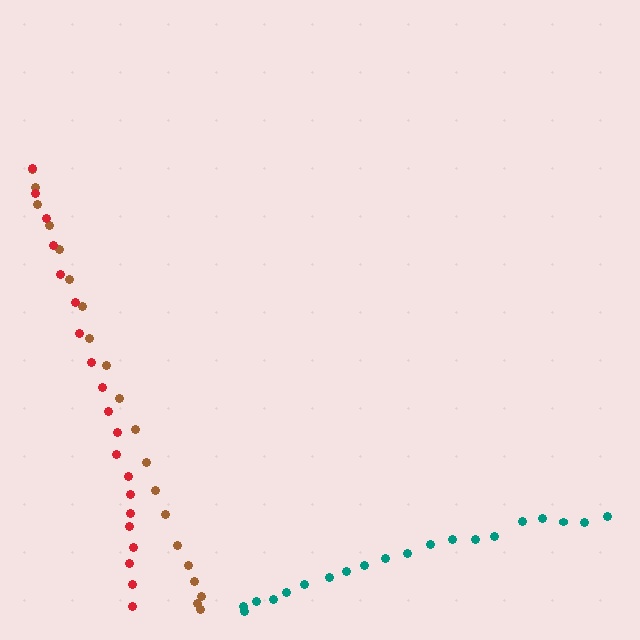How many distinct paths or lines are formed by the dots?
There are 3 distinct paths.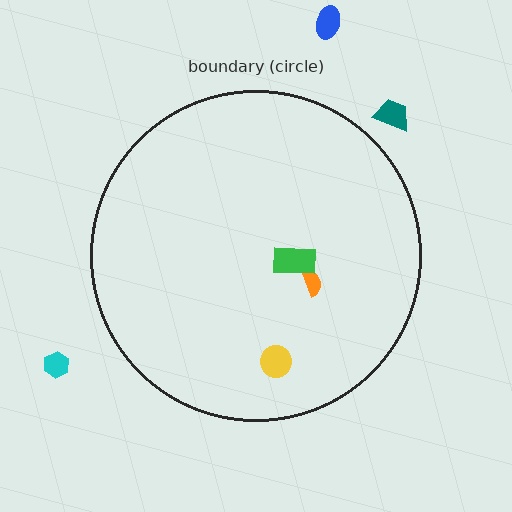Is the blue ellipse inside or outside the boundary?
Outside.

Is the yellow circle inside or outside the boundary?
Inside.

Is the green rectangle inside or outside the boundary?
Inside.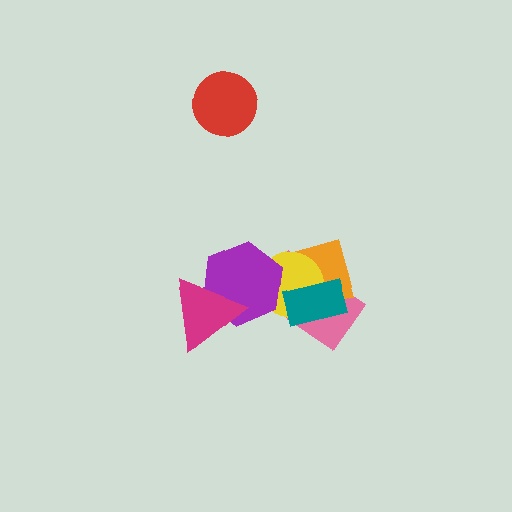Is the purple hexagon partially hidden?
Yes, it is partially covered by another shape.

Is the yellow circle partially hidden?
Yes, it is partially covered by another shape.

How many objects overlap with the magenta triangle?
1 object overlaps with the magenta triangle.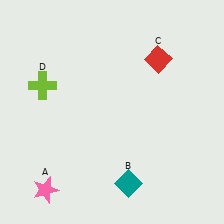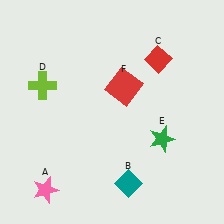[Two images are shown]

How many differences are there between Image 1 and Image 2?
There are 2 differences between the two images.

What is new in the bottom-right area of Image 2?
A green star (E) was added in the bottom-right area of Image 2.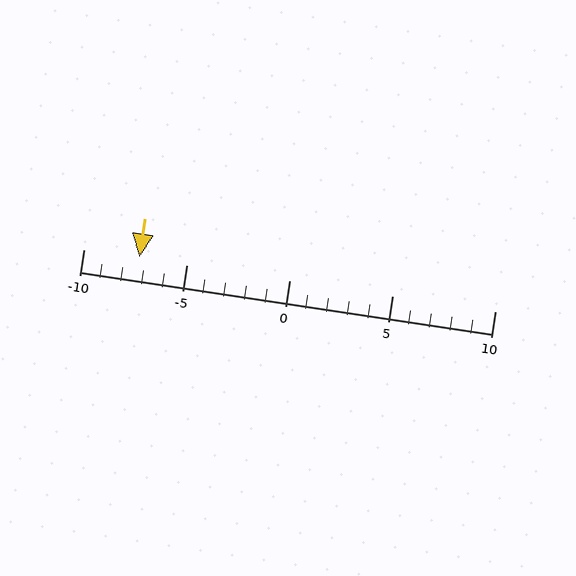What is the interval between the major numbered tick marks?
The major tick marks are spaced 5 units apart.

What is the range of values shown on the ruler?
The ruler shows values from -10 to 10.